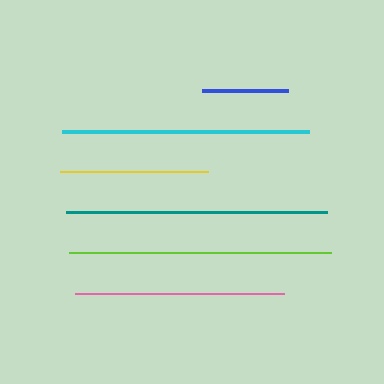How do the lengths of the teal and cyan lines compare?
The teal and cyan lines are approximately the same length.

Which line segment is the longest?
The lime line is the longest at approximately 262 pixels.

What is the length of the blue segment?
The blue segment is approximately 86 pixels long.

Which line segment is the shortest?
The blue line is the shortest at approximately 86 pixels.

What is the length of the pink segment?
The pink segment is approximately 209 pixels long.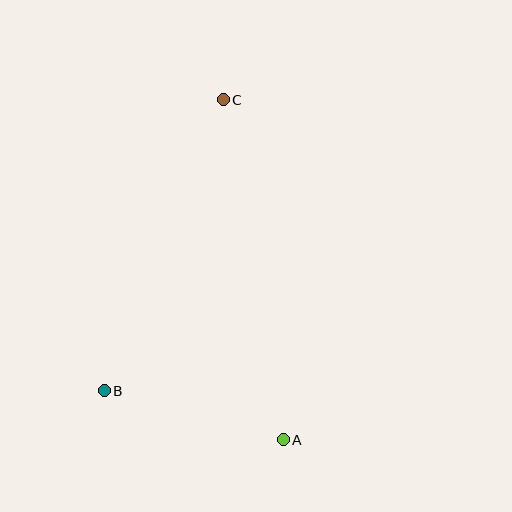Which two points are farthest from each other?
Points A and C are farthest from each other.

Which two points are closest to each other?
Points A and B are closest to each other.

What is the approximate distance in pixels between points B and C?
The distance between B and C is approximately 314 pixels.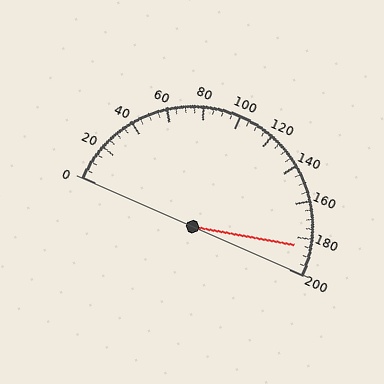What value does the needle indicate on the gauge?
The needle indicates approximately 185.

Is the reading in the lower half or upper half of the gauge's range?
The reading is in the upper half of the range (0 to 200).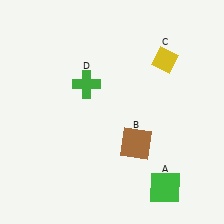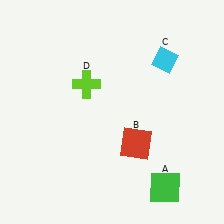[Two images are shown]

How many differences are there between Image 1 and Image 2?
There are 3 differences between the two images.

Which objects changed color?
B changed from brown to red. C changed from yellow to cyan. D changed from green to lime.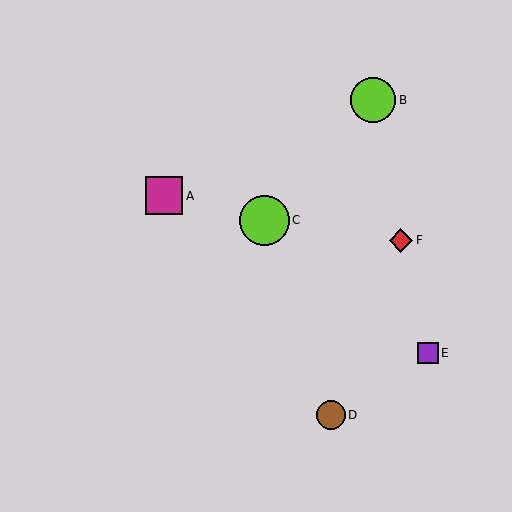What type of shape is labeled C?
Shape C is a lime circle.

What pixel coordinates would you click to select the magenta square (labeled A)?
Click at (164, 196) to select the magenta square A.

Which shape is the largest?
The lime circle (labeled C) is the largest.